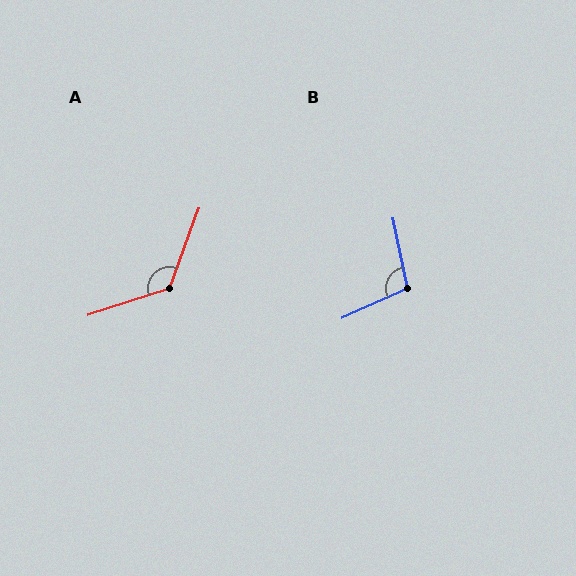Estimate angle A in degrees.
Approximately 128 degrees.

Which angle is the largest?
A, at approximately 128 degrees.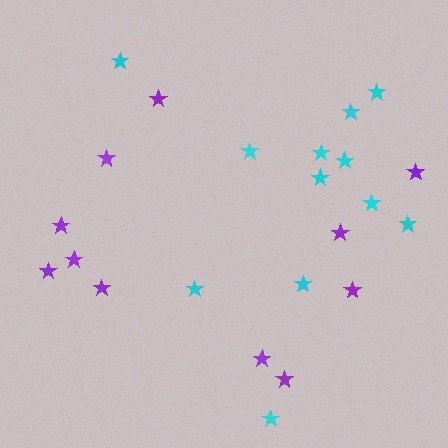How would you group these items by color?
There are 2 groups: one group of purple stars (11) and one group of cyan stars (12).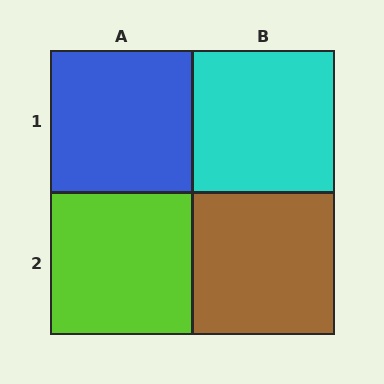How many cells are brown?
1 cell is brown.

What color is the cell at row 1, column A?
Blue.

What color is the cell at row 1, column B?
Cyan.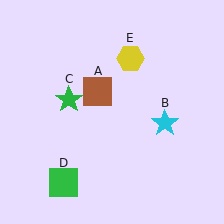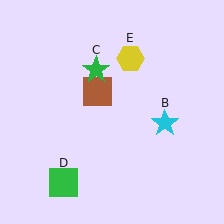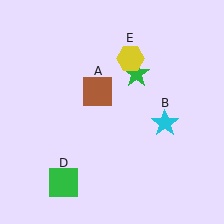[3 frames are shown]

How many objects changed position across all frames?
1 object changed position: green star (object C).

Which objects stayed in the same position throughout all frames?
Brown square (object A) and cyan star (object B) and green square (object D) and yellow hexagon (object E) remained stationary.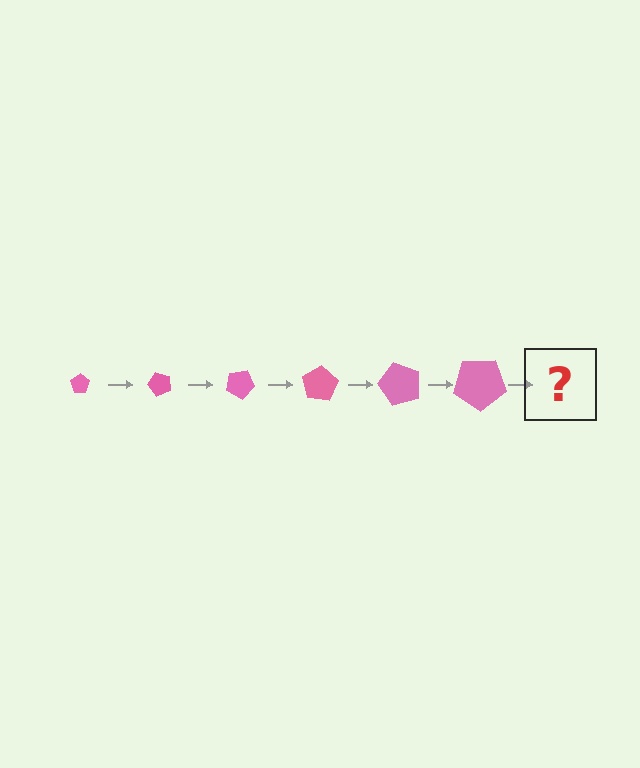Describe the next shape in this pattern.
It should be a pentagon, larger than the previous one and rotated 300 degrees from the start.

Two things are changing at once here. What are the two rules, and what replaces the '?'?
The two rules are that the pentagon grows larger each step and it rotates 50 degrees each step. The '?' should be a pentagon, larger than the previous one and rotated 300 degrees from the start.